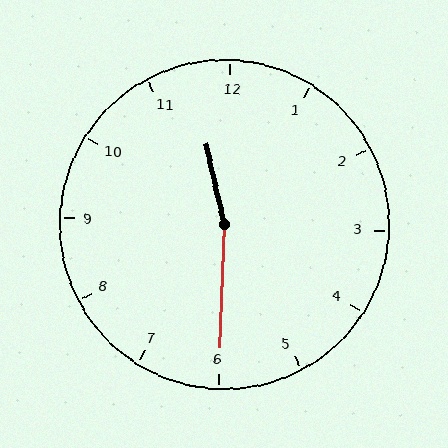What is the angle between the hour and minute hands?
Approximately 165 degrees.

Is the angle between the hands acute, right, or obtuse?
It is obtuse.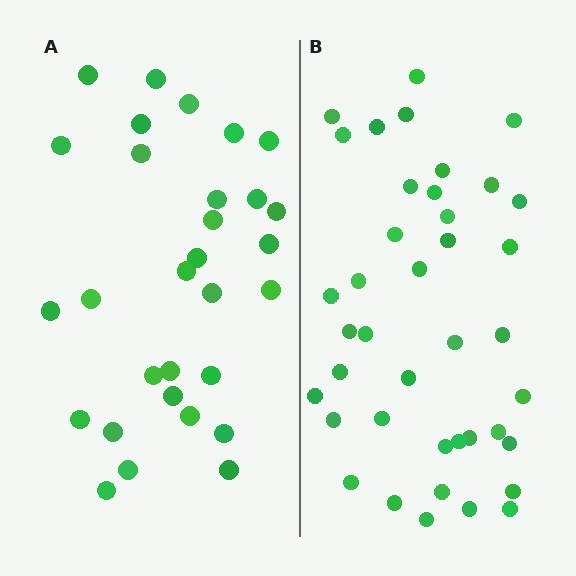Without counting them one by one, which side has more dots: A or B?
Region B (the right region) has more dots.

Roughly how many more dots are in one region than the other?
Region B has roughly 10 or so more dots than region A.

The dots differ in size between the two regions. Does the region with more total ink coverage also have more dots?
No. Region A has more total ink coverage because its dots are larger, but region B actually contains more individual dots. Total area can be misleading — the number of items is what matters here.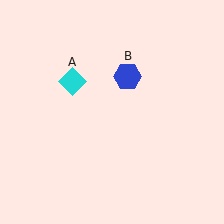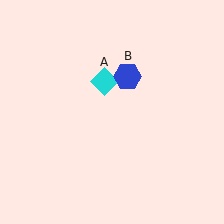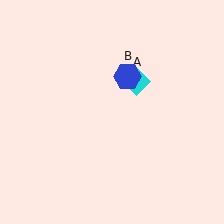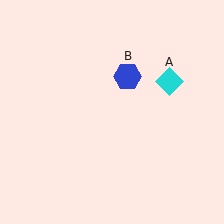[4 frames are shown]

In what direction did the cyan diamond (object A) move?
The cyan diamond (object A) moved right.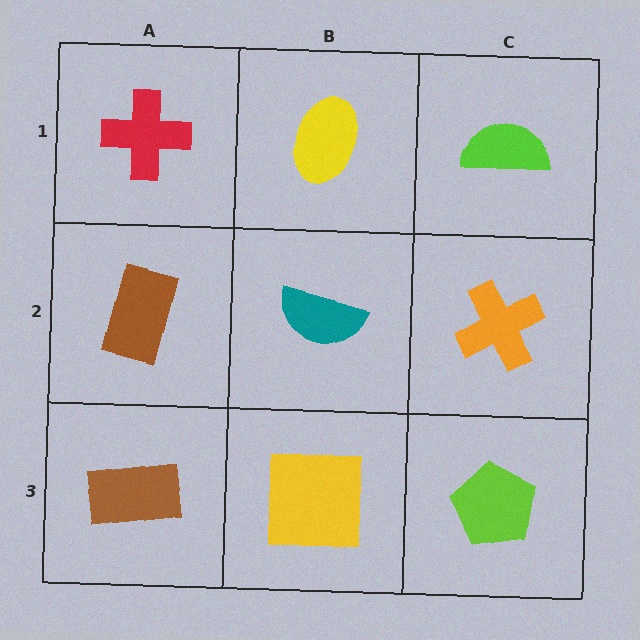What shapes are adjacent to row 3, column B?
A teal semicircle (row 2, column B), a brown rectangle (row 3, column A), a lime pentagon (row 3, column C).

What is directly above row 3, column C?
An orange cross.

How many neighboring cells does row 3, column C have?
2.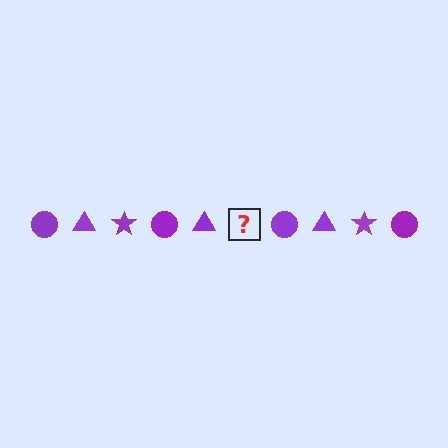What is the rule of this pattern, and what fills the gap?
The rule is that the pattern cycles through circle, triangle, star shapes in purple. The gap should be filled with a purple star.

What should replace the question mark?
The question mark should be replaced with a purple star.